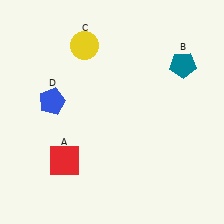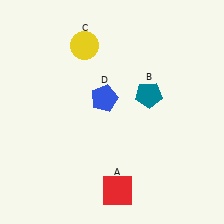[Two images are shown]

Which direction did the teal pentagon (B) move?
The teal pentagon (B) moved left.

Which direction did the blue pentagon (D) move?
The blue pentagon (D) moved right.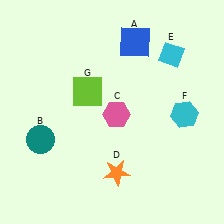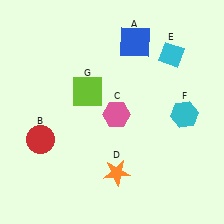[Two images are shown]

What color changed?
The circle (B) changed from teal in Image 1 to red in Image 2.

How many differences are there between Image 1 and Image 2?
There is 1 difference between the two images.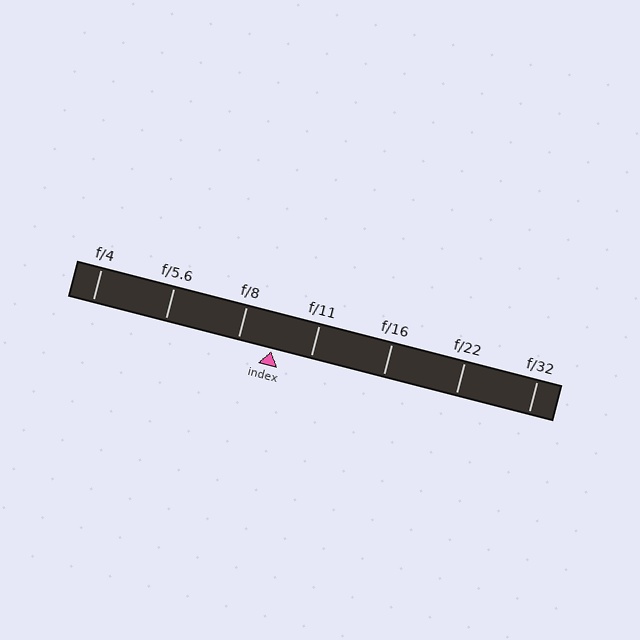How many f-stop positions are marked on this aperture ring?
There are 7 f-stop positions marked.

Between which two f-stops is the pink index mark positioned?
The index mark is between f/8 and f/11.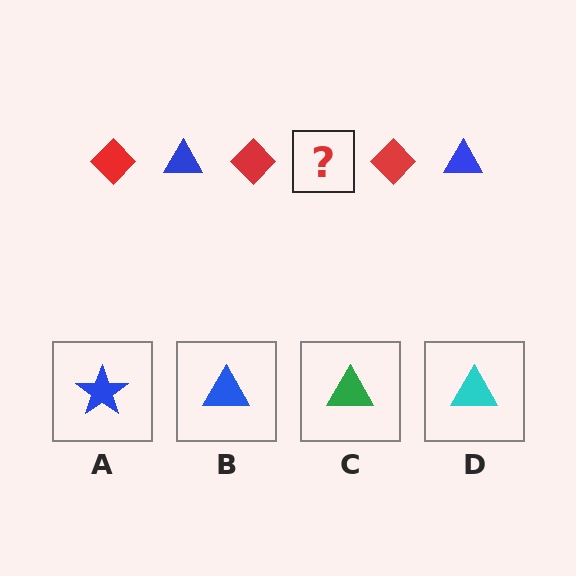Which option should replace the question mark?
Option B.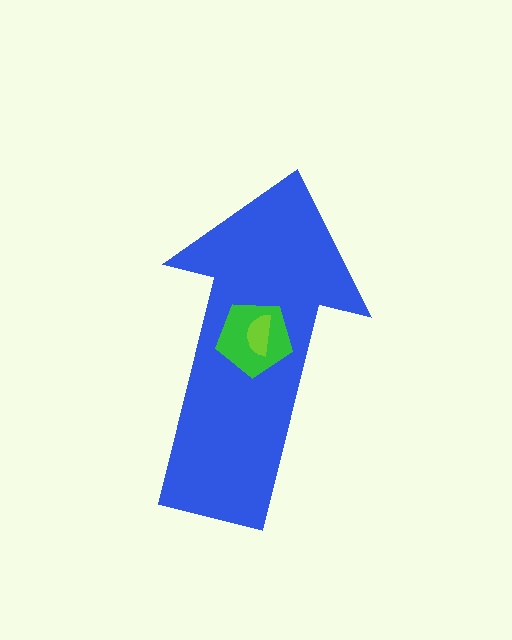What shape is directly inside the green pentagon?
The lime semicircle.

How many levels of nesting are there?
3.